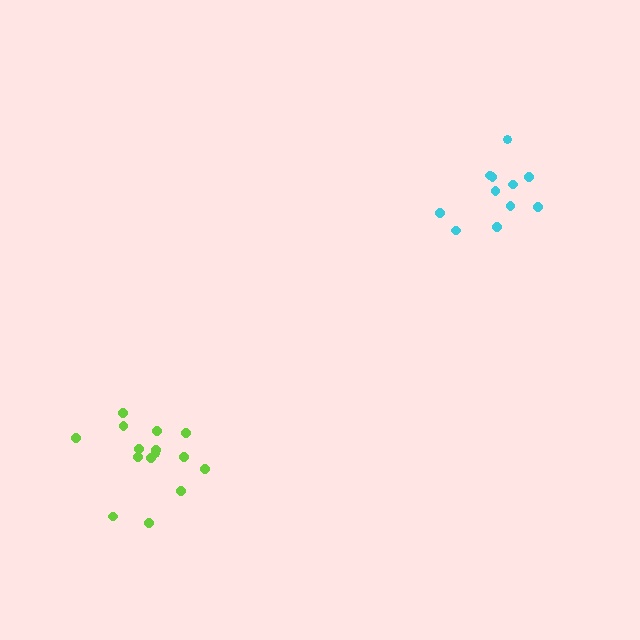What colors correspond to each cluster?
The clusters are colored: lime, cyan.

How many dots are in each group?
Group 1: 15 dots, Group 2: 11 dots (26 total).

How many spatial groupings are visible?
There are 2 spatial groupings.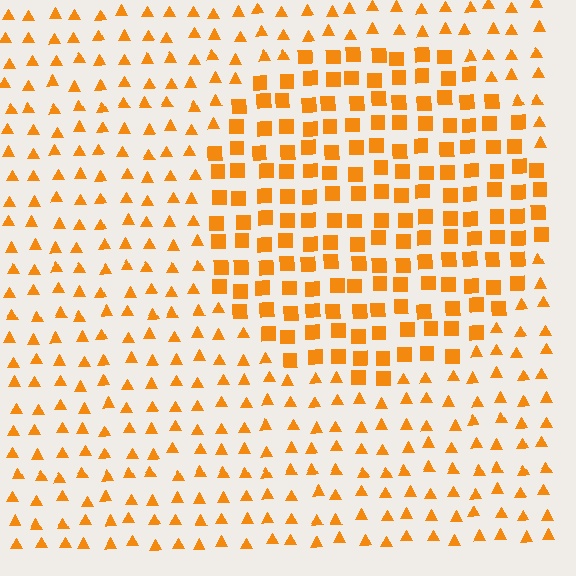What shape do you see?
I see a circle.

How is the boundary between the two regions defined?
The boundary is defined by a change in element shape: squares inside vs. triangles outside. All elements share the same color and spacing.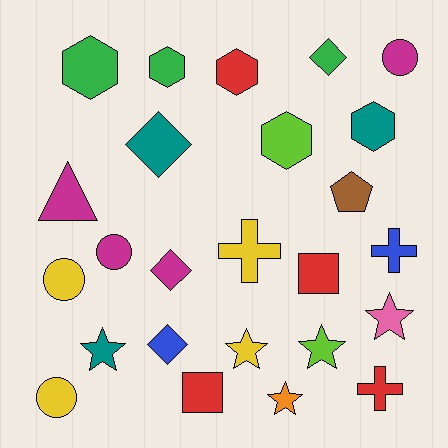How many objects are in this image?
There are 25 objects.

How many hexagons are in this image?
There are 5 hexagons.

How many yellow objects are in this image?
There are 4 yellow objects.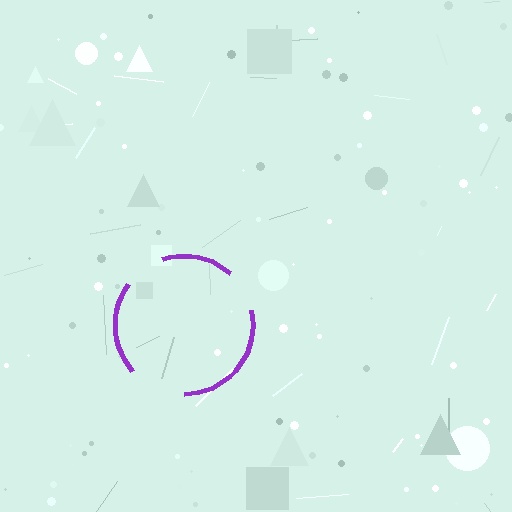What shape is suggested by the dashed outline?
The dashed outline suggests a circle.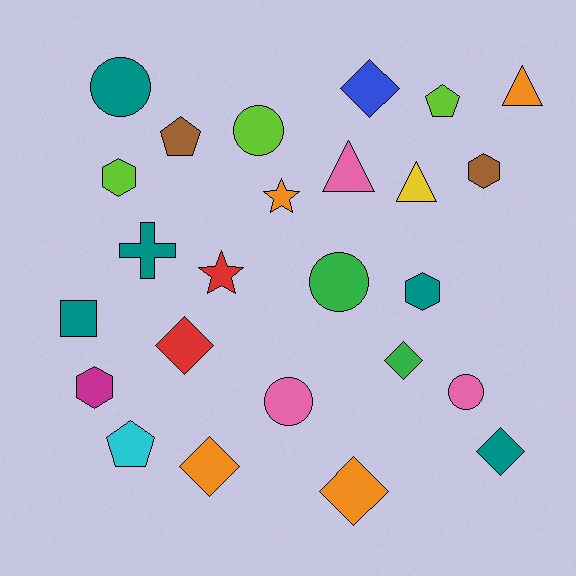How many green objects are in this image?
There are 2 green objects.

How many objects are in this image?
There are 25 objects.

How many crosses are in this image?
There is 1 cross.